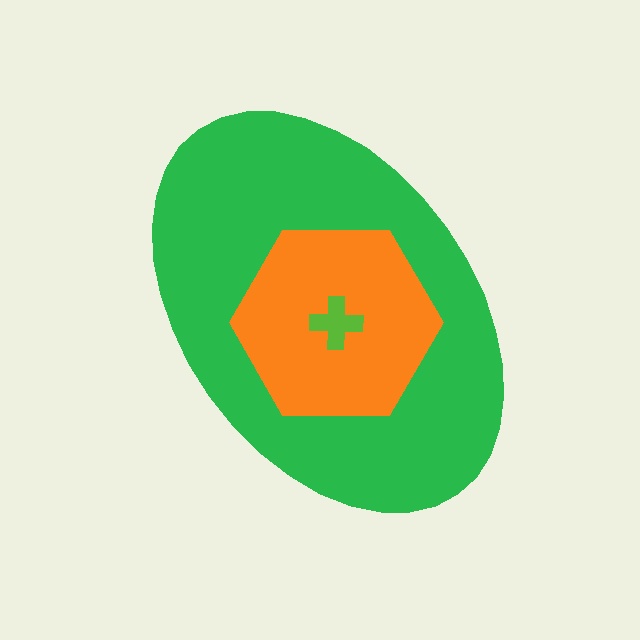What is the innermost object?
The lime cross.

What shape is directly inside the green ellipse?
The orange hexagon.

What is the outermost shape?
The green ellipse.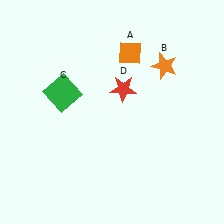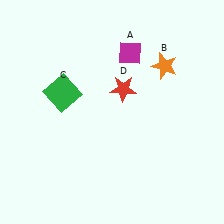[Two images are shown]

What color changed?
The diamond (A) changed from orange in Image 1 to magenta in Image 2.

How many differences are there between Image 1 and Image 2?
There is 1 difference between the two images.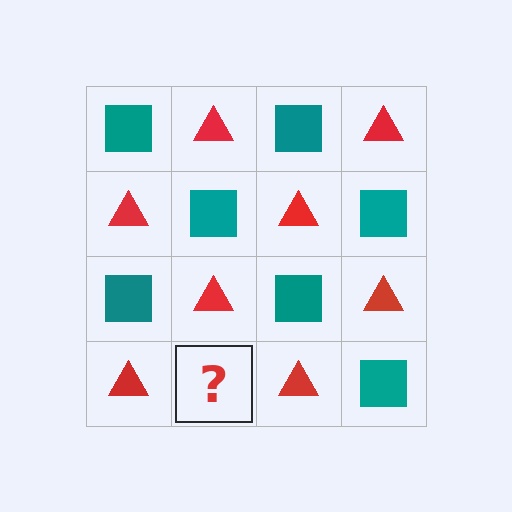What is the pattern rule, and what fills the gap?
The rule is that it alternates teal square and red triangle in a checkerboard pattern. The gap should be filled with a teal square.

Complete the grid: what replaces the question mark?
The question mark should be replaced with a teal square.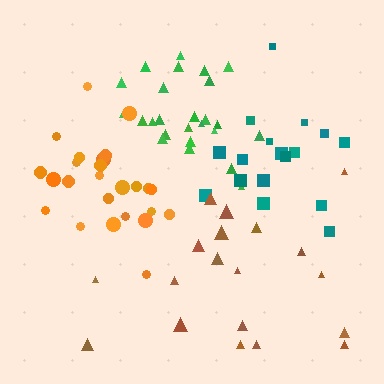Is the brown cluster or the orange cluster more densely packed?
Orange.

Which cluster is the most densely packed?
Green.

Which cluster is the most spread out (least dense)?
Brown.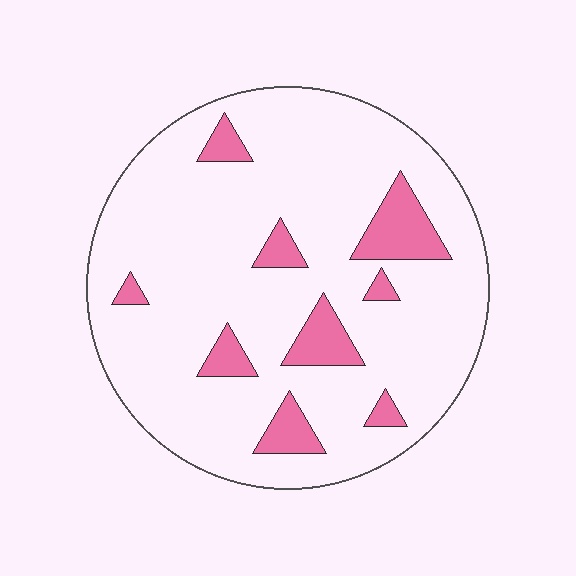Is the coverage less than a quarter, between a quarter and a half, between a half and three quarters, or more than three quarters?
Less than a quarter.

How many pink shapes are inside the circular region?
9.